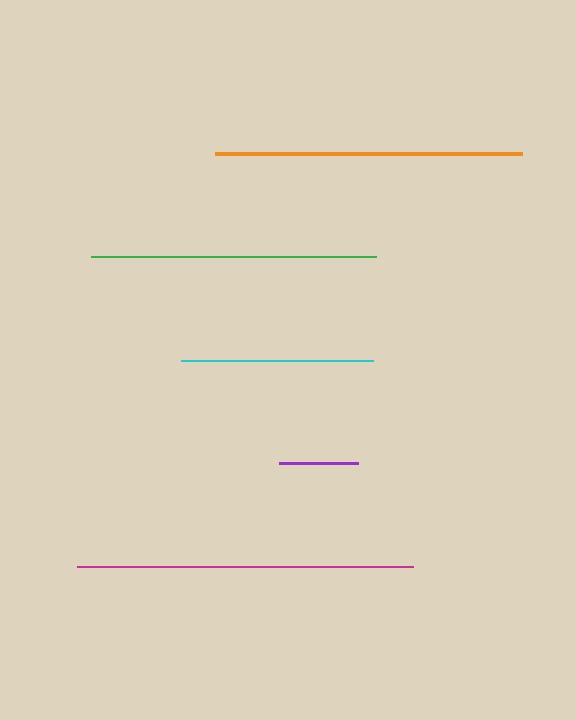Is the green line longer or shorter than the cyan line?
The green line is longer than the cyan line.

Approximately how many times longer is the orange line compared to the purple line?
The orange line is approximately 3.9 times the length of the purple line.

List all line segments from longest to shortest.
From longest to shortest: magenta, orange, green, cyan, purple.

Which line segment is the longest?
The magenta line is the longest at approximately 335 pixels.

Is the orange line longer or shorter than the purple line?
The orange line is longer than the purple line.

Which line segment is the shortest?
The purple line is the shortest at approximately 79 pixels.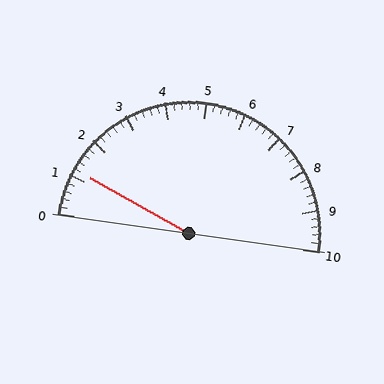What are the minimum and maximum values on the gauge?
The gauge ranges from 0 to 10.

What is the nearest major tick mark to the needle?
The nearest major tick mark is 1.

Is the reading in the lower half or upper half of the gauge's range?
The reading is in the lower half of the range (0 to 10).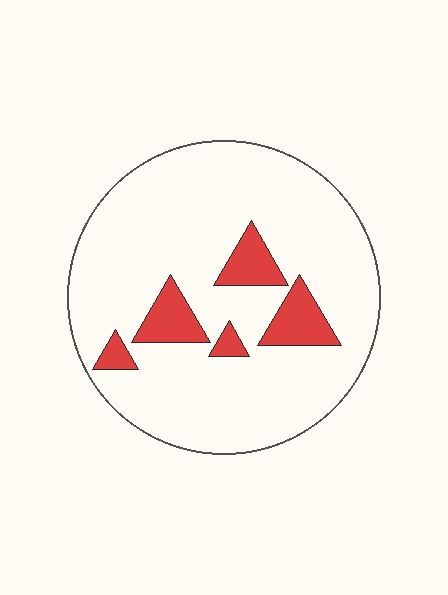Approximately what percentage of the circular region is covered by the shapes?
Approximately 15%.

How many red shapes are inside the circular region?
5.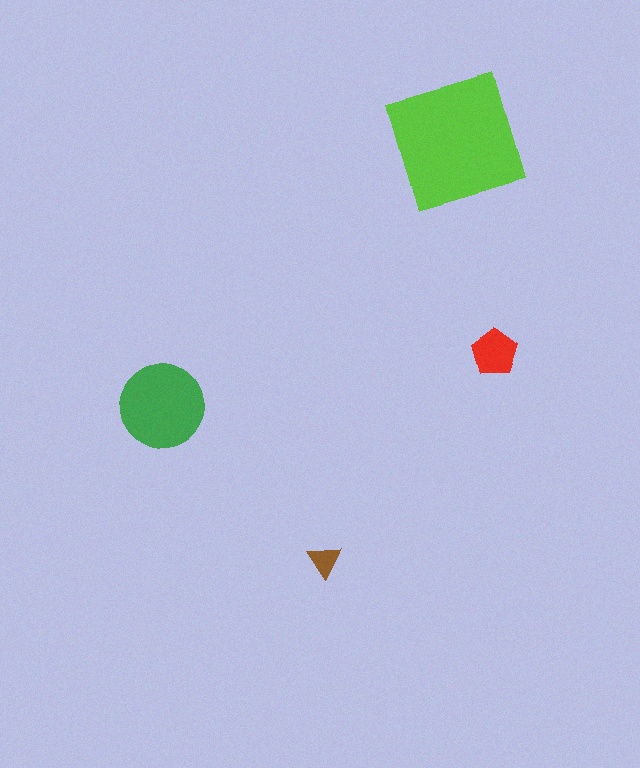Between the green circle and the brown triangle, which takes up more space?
The green circle.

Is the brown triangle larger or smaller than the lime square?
Smaller.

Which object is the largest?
The lime square.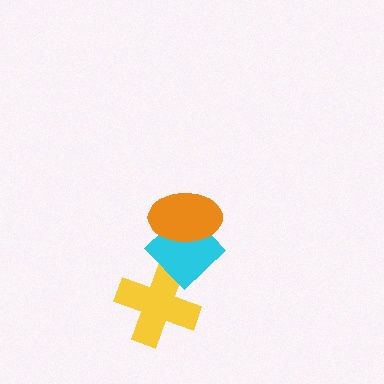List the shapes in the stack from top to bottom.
From top to bottom: the orange ellipse, the cyan diamond, the yellow cross.